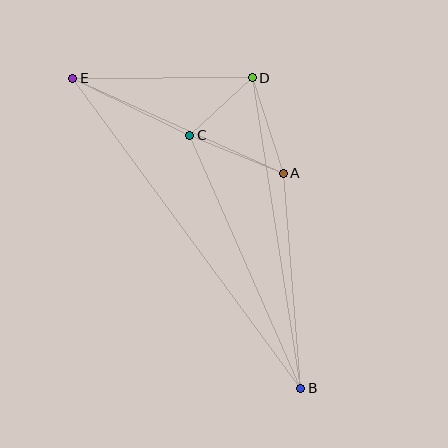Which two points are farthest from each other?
Points B and E are farthest from each other.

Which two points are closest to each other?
Points C and D are closest to each other.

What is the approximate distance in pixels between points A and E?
The distance between A and E is approximately 231 pixels.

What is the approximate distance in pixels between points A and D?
The distance between A and D is approximately 100 pixels.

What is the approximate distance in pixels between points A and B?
The distance between A and B is approximately 216 pixels.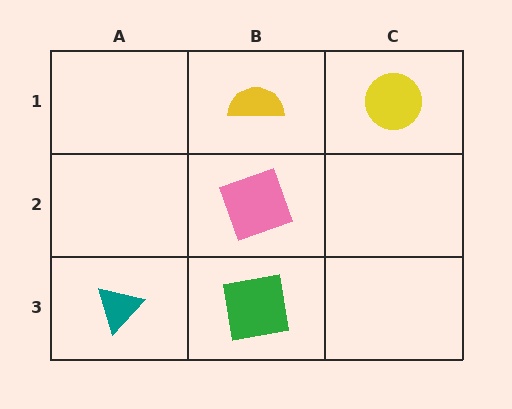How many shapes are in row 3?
2 shapes.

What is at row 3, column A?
A teal triangle.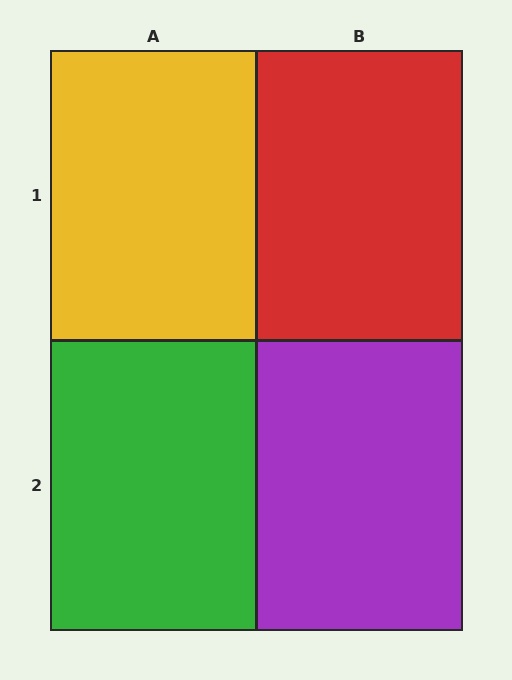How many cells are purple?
1 cell is purple.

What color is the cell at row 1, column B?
Red.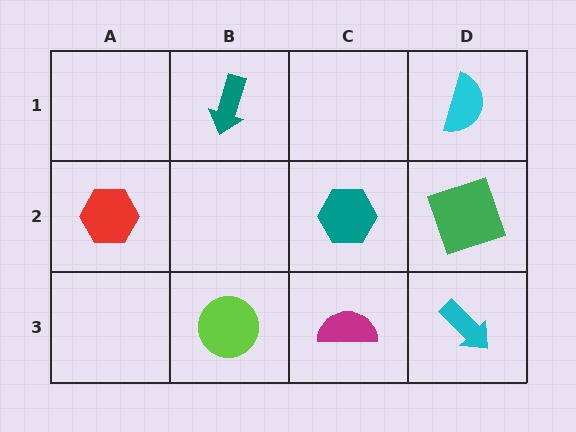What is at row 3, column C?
A magenta semicircle.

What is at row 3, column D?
A cyan arrow.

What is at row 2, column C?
A teal hexagon.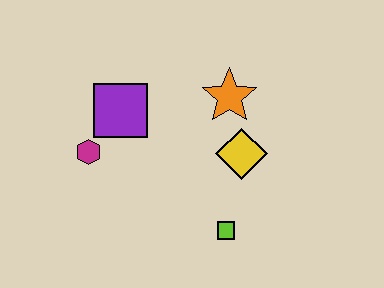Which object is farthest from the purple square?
The lime square is farthest from the purple square.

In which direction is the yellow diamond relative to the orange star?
The yellow diamond is below the orange star.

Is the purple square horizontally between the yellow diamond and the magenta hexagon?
Yes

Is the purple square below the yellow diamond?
No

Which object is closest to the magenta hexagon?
The purple square is closest to the magenta hexagon.